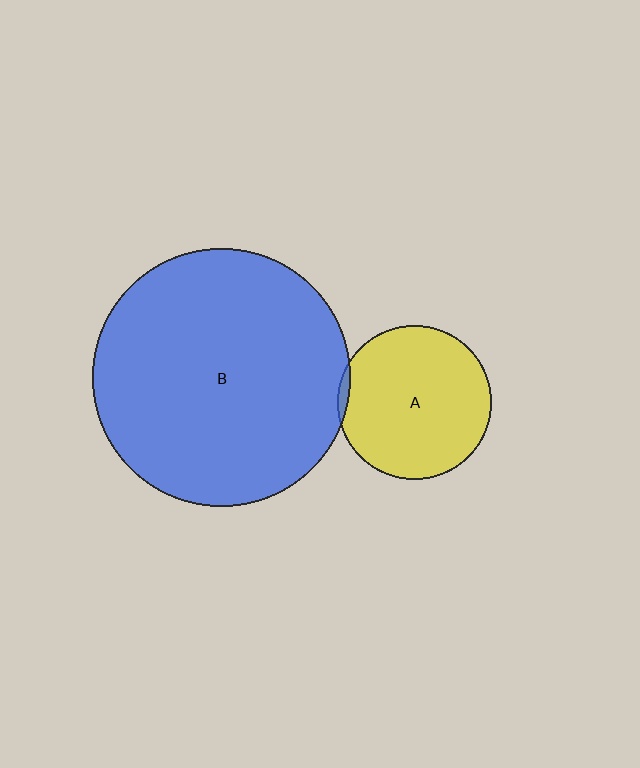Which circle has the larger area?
Circle B (blue).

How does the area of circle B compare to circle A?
Approximately 2.8 times.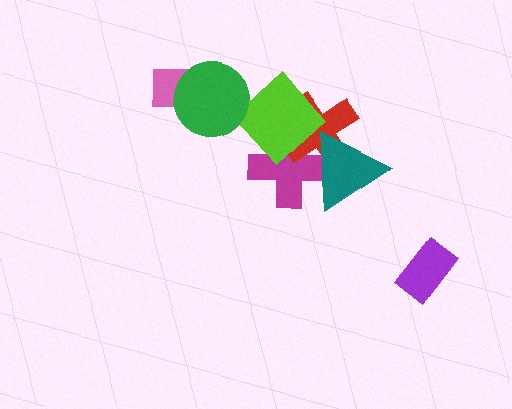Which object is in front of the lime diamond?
The green circle is in front of the lime diamond.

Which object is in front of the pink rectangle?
The green circle is in front of the pink rectangle.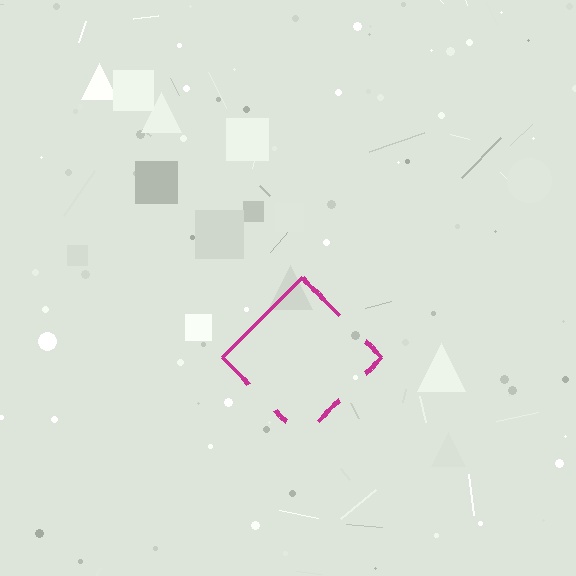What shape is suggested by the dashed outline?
The dashed outline suggests a diamond.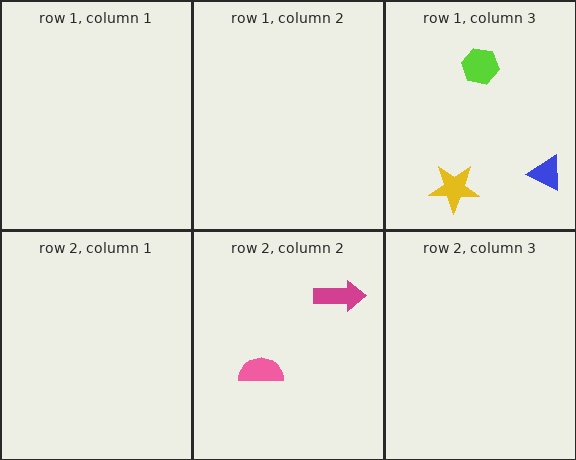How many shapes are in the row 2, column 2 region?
2.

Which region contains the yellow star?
The row 1, column 3 region.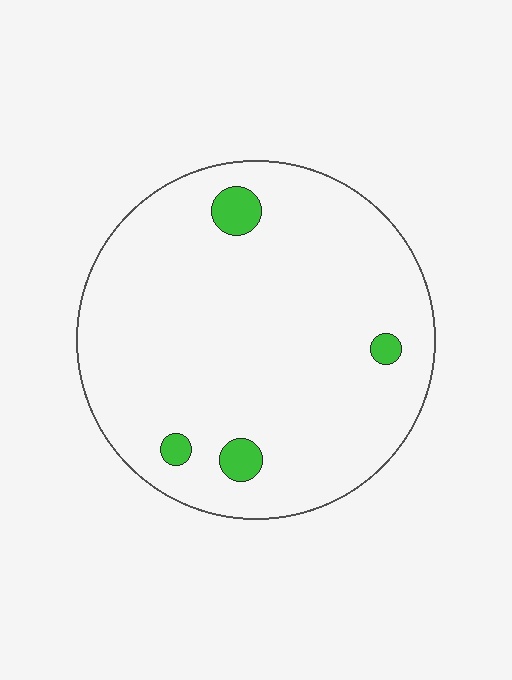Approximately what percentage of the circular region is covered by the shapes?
Approximately 5%.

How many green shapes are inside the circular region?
4.